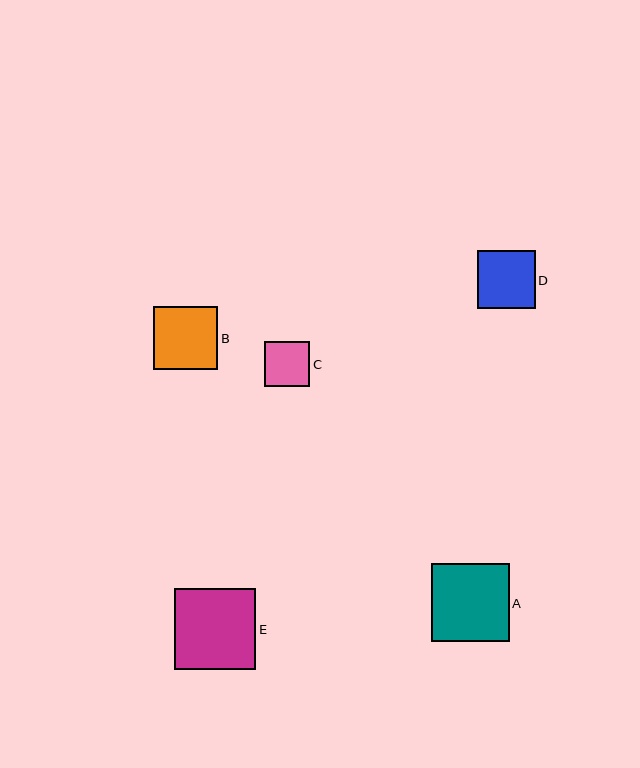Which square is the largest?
Square E is the largest with a size of approximately 81 pixels.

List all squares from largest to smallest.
From largest to smallest: E, A, B, D, C.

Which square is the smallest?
Square C is the smallest with a size of approximately 45 pixels.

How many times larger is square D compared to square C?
Square D is approximately 1.3 times the size of square C.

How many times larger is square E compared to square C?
Square E is approximately 1.8 times the size of square C.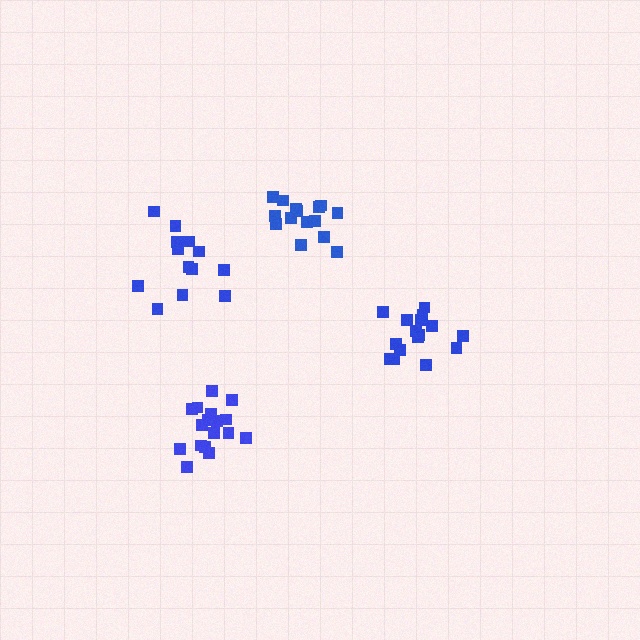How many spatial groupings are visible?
There are 4 spatial groupings.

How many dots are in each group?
Group 1: 16 dots, Group 2: 17 dots, Group 3: 15 dots, Group 4: 13 dots (61 total).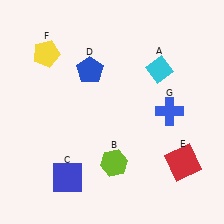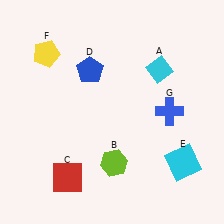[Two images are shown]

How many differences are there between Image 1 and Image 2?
There are 2 differences between the two images.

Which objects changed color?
C changed from blue to red. E changed from red to cyan.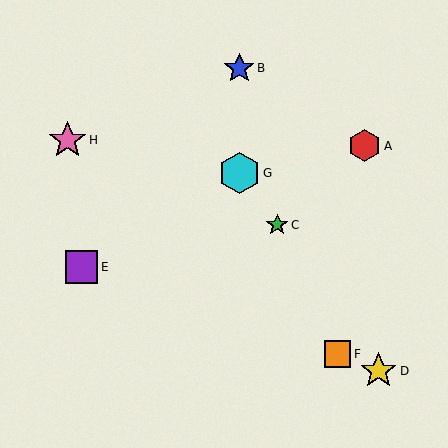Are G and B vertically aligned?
Yes, both are at x≈239.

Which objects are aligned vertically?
Objects B, G are aligned vertically.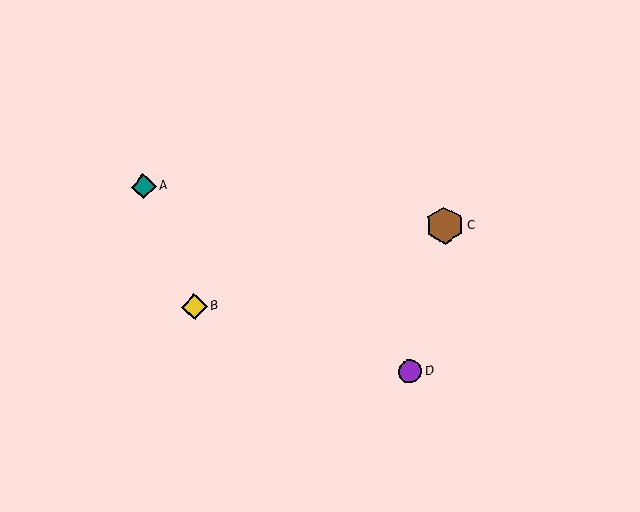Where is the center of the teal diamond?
The center of the teal diamond is at (144, 187).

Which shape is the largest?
The brown hexagon (labeled C) is the largest.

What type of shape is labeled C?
Shape C is a brown hexagon.